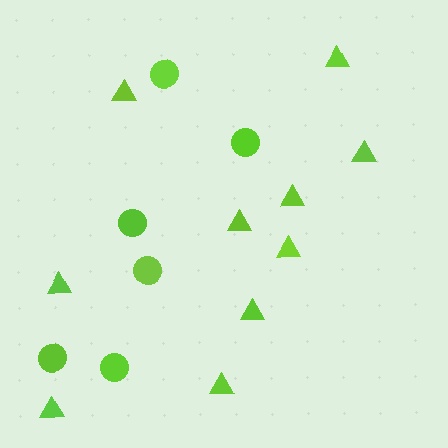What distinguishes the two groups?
There are 2 groups: one group of triangles (10) and one group of circles (6).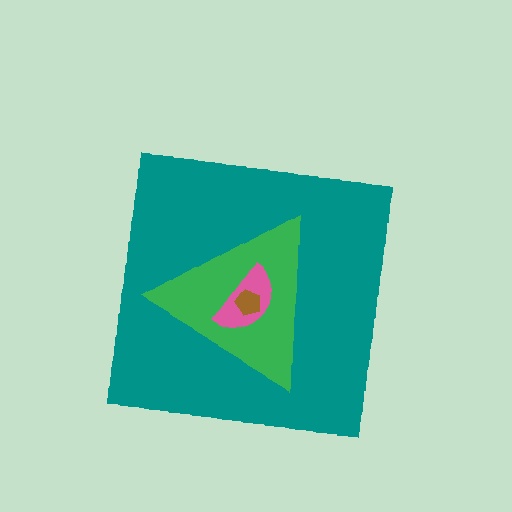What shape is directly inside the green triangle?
The pink semicircle.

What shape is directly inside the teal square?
The green triangle.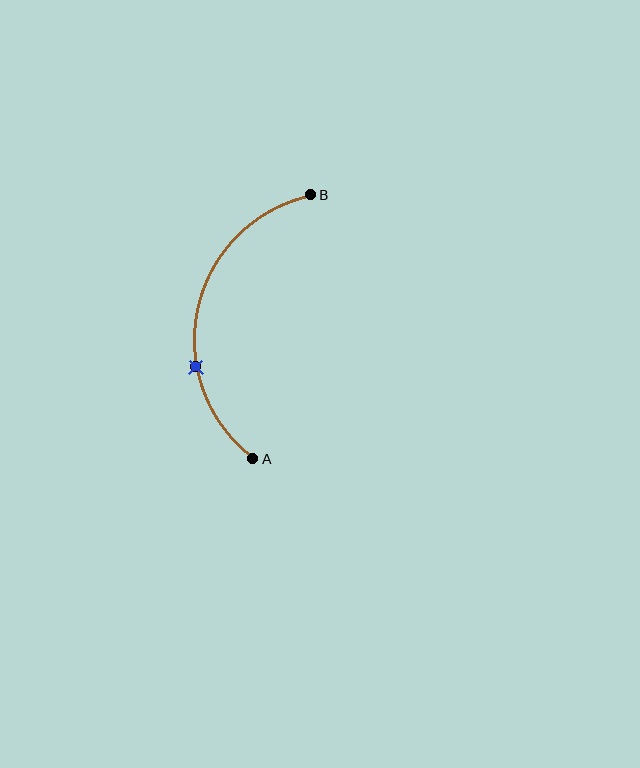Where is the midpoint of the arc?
The arc midpoint is the point on the curve farthest from the straight line joining A and B. It sits to the left of that line.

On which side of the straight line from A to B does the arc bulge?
The arc bulges to the left of the straight line connecting A and B.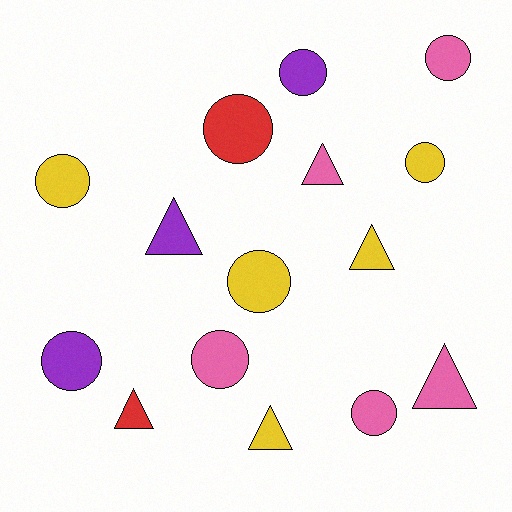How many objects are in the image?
There are 15 objects.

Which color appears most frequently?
Yellow, with 5 objects.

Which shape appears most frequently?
Circle, with 9 objects.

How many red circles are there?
There is 1 red circle.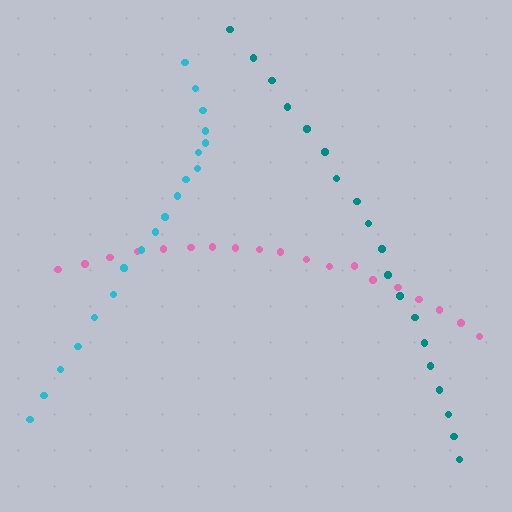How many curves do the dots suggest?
There are 3 distinct paths.